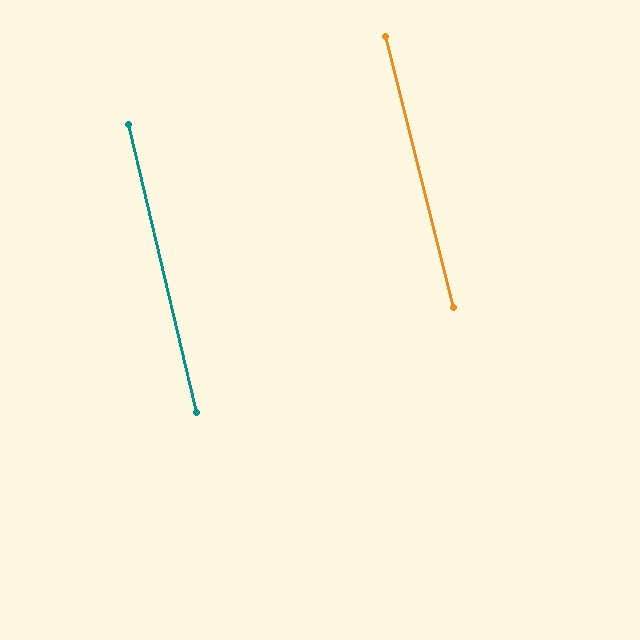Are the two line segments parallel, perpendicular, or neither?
Parallel — their directions differ by only 0.7°.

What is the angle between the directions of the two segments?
Approximately 1 degree.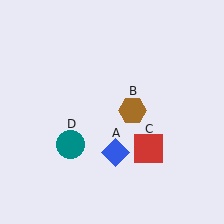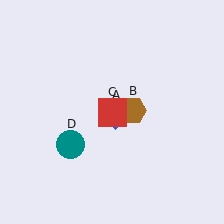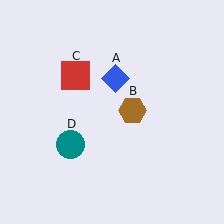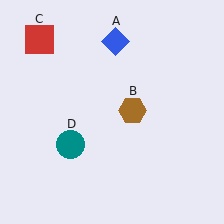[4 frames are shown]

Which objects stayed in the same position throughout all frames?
Brown hexagon (object B) and teal circle (object D) remained stationary.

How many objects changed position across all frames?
2 objects changed position: blue diamond (object A), red square (object C).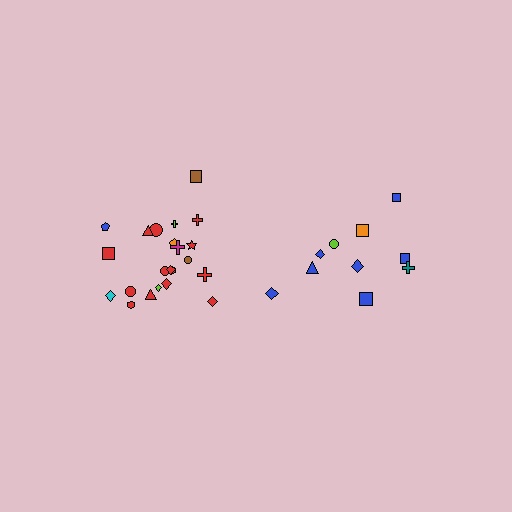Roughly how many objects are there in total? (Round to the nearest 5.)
Roughly 30 objects in total.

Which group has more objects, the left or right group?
The left group.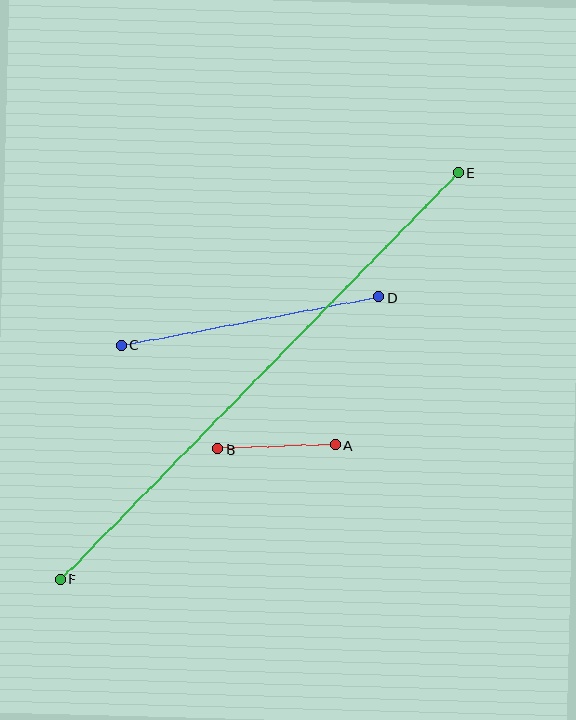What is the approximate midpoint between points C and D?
The midpoint is at approximately (250, 321) pixels.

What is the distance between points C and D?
The distance is approximately 261 pixels.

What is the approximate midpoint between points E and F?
The midpoint is at approximately (259, 376) pixels.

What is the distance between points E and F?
The distance is approximately 569 pixels.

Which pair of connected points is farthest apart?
Points E and F are farthest apart.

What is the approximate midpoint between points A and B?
The midpoint is at approximately (276, 447) pixels.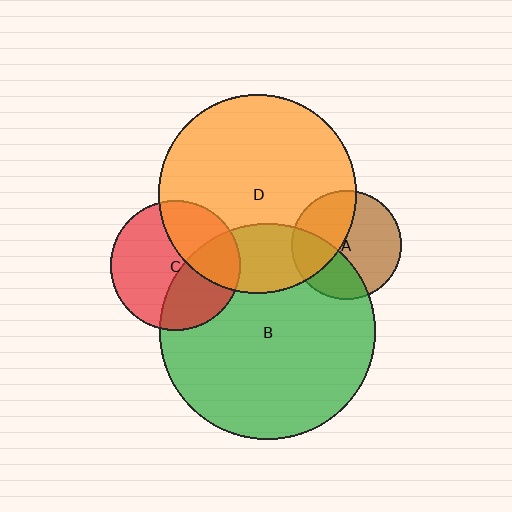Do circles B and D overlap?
Yes.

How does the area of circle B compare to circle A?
Approximately 3.9 times.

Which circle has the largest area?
Circle B (green).